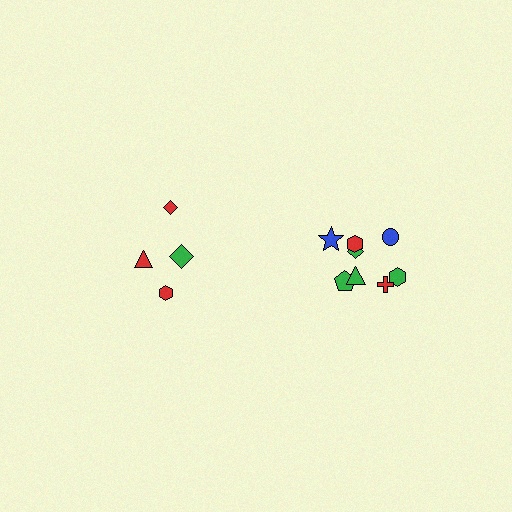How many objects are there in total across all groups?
There are 12 objects.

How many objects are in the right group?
There are 8 objects.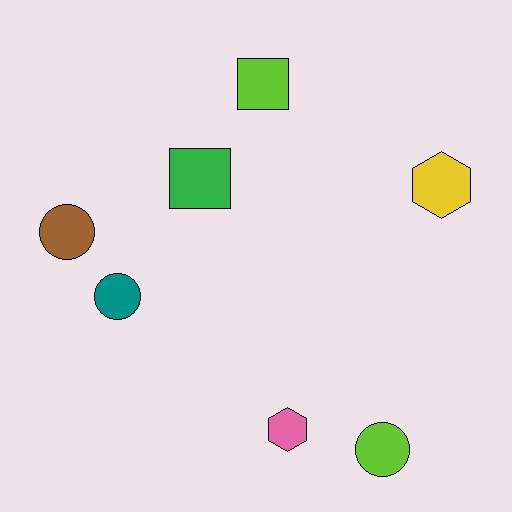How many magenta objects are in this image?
There are no magenta objects.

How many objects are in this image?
There are 7 objects.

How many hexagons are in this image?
There are 2 hexagons.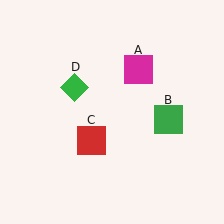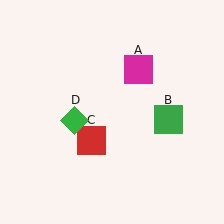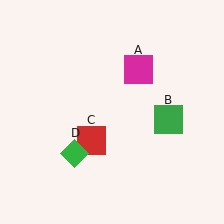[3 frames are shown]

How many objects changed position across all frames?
1 object changed position: green diamond (object D).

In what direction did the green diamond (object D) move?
The green diamond (object D) moved down.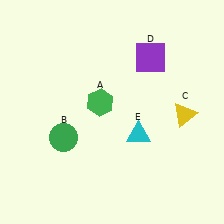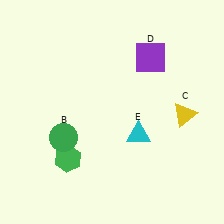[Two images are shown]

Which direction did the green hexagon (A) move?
The green hexagon (A) moved down.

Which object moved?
The green hexagon (A) moved down.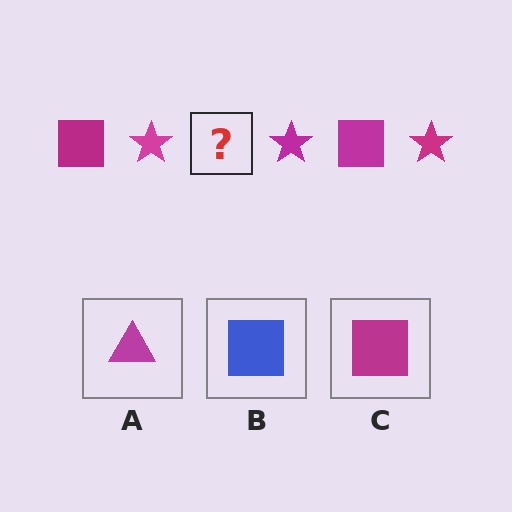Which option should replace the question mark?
Option C.